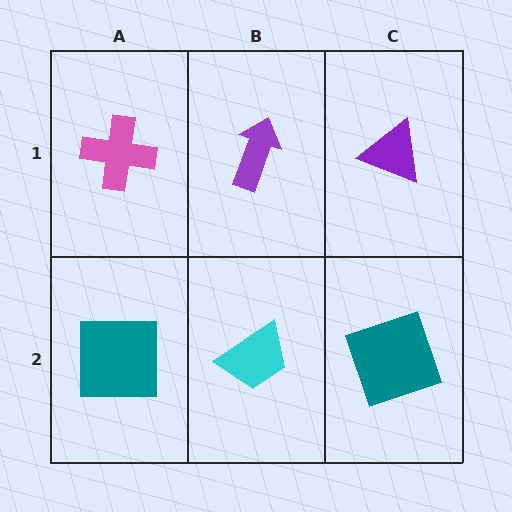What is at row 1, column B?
A purple arrow.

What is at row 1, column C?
A purple triangle.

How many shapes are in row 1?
3 shapes.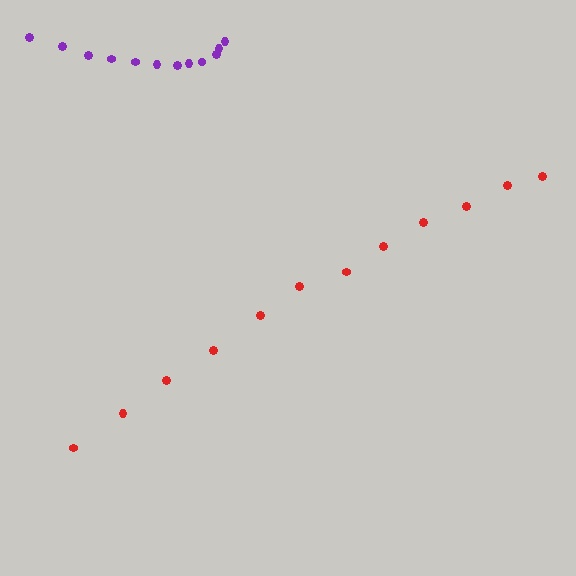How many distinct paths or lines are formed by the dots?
There are 2 distinct paths.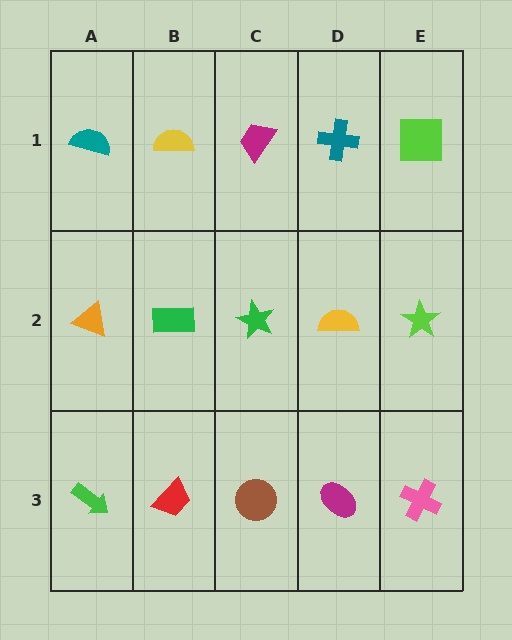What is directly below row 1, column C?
A green star.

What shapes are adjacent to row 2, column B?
A yellow semicircle (row 1, column B), a red trapezoid (row 3, column B), an orange triangle (row 2, column A), a green star (row 2, column C).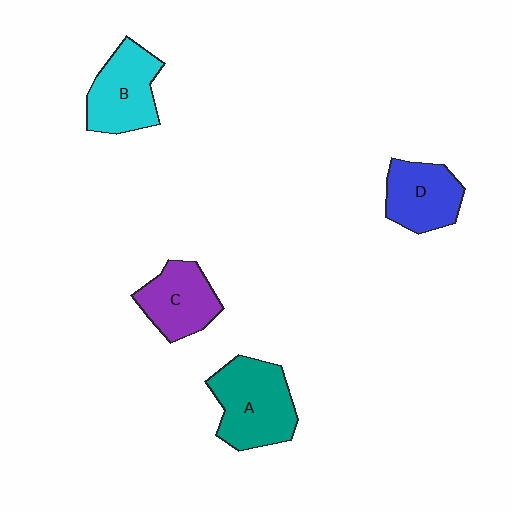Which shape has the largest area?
Shape A (teal).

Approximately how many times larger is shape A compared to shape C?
Approximately 1.3 times.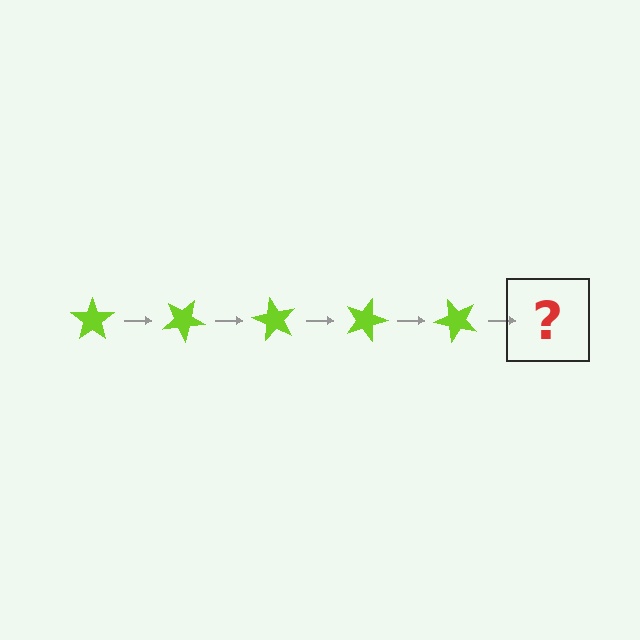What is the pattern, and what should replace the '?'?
The pattern is that the star rotates 30 degrees each step. The '?' should be a lime star rotated 150 degrees.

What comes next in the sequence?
The next element should be a lime star rotated 150 degrees.